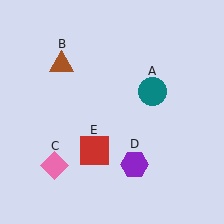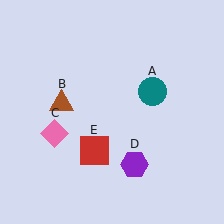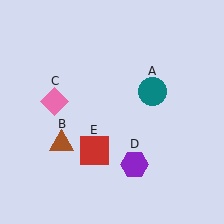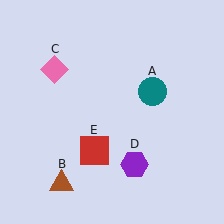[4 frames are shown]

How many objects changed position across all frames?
2 objects changed position: brown triangle (object B), pink diamond (object C).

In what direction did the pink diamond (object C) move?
The pink diamond (object C) moved up.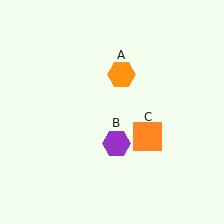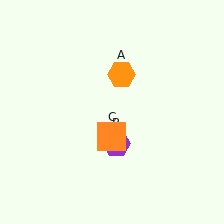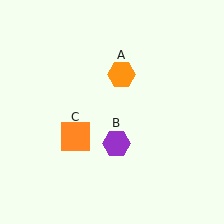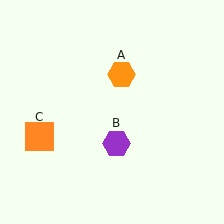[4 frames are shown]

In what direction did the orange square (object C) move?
The orange square (object C) moved left.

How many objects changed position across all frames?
1 object changed position: orange square (object C).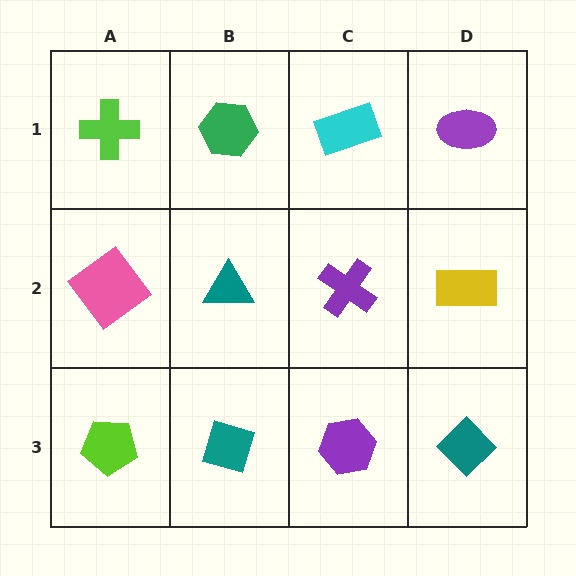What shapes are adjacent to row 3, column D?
A yellow rectangle (row 2, column D), a purple hexagon (row 3, column C).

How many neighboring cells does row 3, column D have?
2.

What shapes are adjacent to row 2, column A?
A lime cross (row 1, column A), a lime pentagon (row 3, column A), a teal triangle (row 2, column B).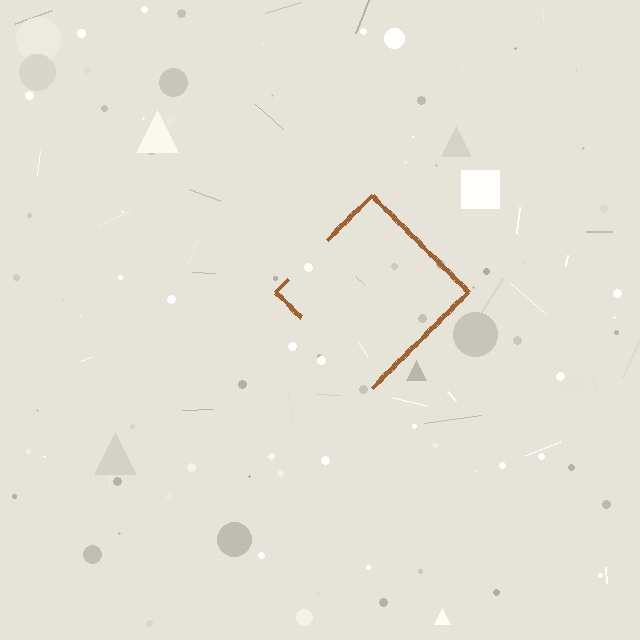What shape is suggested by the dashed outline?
The dashed outline suggests a diamond.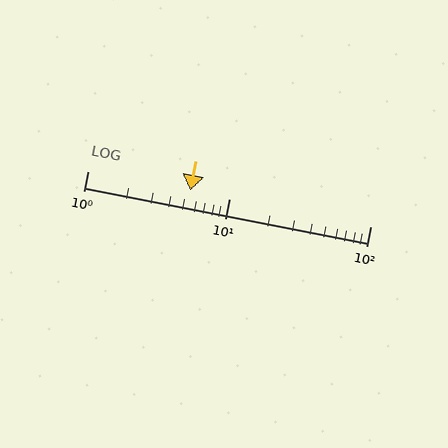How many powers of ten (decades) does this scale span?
The scale spans 2 decades, from 1 to 100.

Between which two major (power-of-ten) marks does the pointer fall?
The pointer is between 1 and 10.